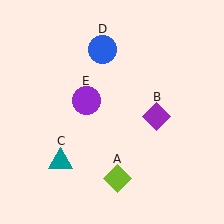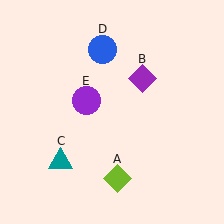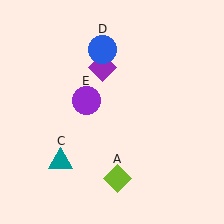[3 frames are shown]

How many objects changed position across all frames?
1 object changed position: purple diamond (object B).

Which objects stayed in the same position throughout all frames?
Lime diamond (object A) and teal triangle (object C) and blue circle (object D) and purple circle (object E) remained stationary.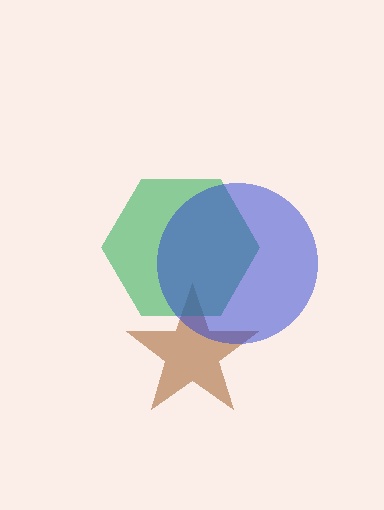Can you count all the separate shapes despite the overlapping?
Yes, there are 3 separate shapes.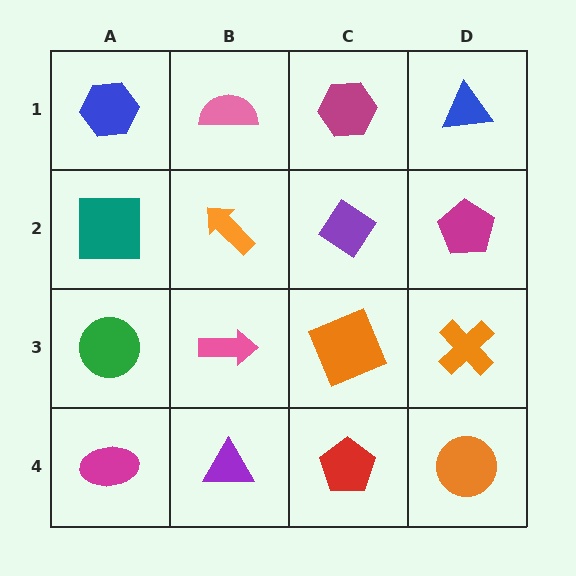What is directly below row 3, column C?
A red pentagon.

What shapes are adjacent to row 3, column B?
An orange arrow (row 2, column B), a purple triangle (row 4, column B), a green circle (row 3, column A), an orange square (row 3, column C).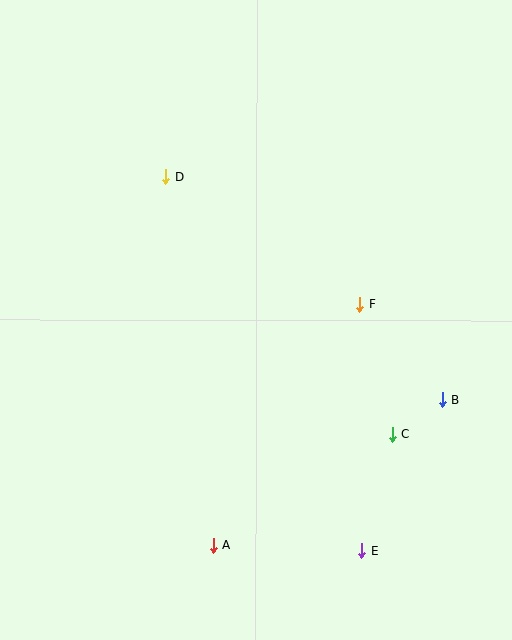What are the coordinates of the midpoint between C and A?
The midpoint between C and A is at (303, 490).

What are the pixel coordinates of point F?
Point F is at (360, 305).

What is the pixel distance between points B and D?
The distance between B and D is 355 pixels.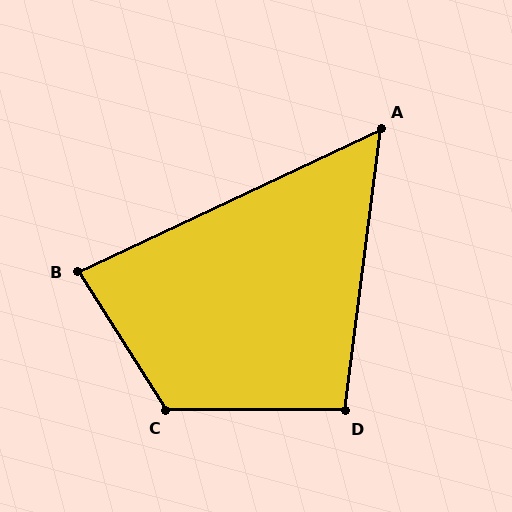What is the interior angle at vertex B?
Approximately 83 degrees (acute).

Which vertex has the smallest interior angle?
A, at approximately 58 degrees.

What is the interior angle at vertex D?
Approximately 97 degrees (obtuse).